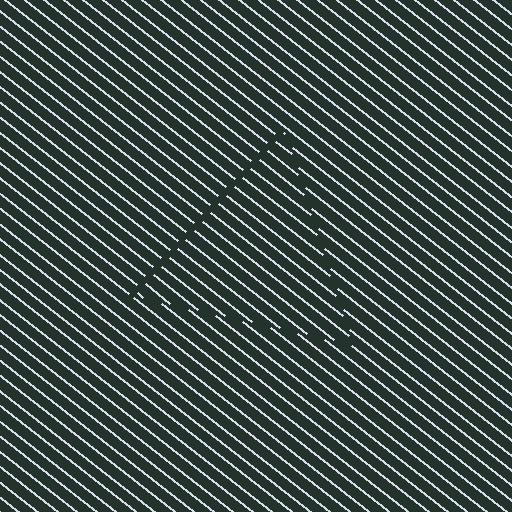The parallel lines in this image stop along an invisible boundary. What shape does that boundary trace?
An illusory triangle. The interior of the shape contains the same grating, shifted by half a period — the contour is defined by the phase discontinuity where line-ends from the inner and outer gratings abut.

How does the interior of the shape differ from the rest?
The interior of the shape contains the same grating, shifted by half a period — the contour is defined by the phase discontinuity where line-ends from the inner and outer gratings abut.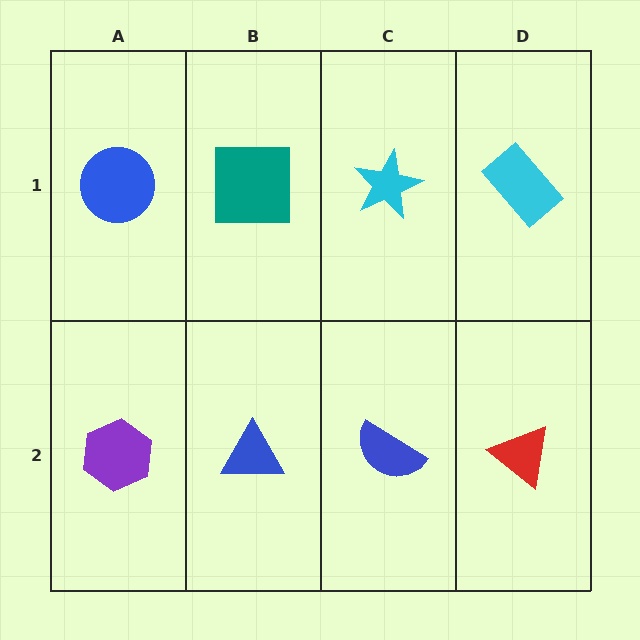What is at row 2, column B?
A blue triangle.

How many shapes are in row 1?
4 shapes.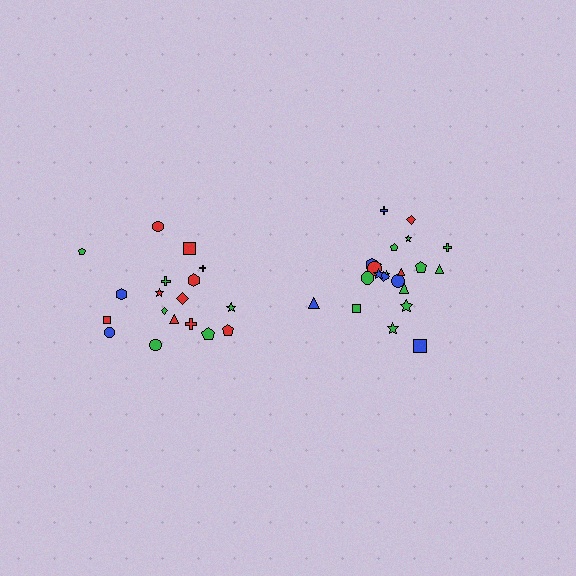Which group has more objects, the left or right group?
The right group.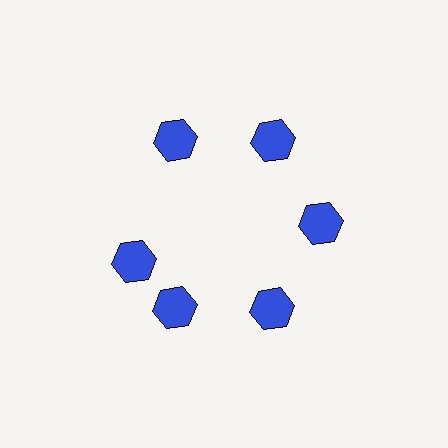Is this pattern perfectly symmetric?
No. The 6 blue hexagons are arranged in a ring, but one element near the 9 o'clock position is rotated out of alignment along the ring, breaking the 6-fold rotational symmetry.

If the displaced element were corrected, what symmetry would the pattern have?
It would have 6-fold rotational symmetry — the pattern would map onto itself every 60 degrees.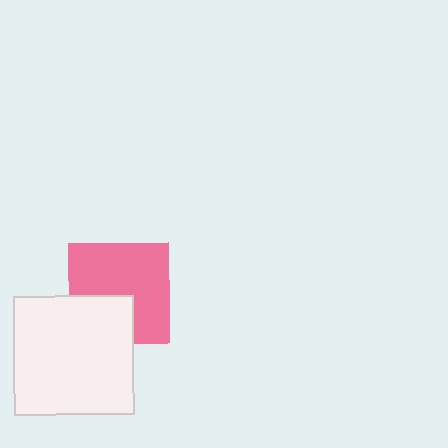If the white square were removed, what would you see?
You would see the complete pink square.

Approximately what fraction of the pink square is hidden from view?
Roughly 32% of the pink square is hidden behind the white square.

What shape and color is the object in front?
The object in front is a white square.